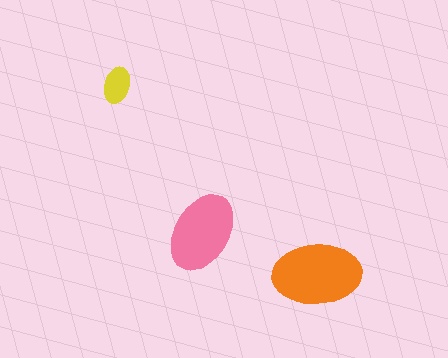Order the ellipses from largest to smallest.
the orange one, the pink one, the yellow one.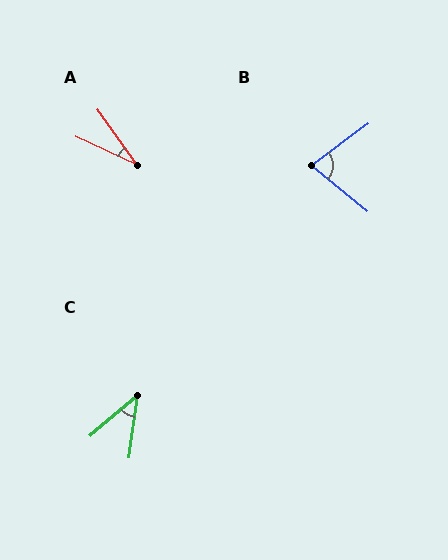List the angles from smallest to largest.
A (29°), C (42°), B (76°).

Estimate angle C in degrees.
Approximately 42 degrees.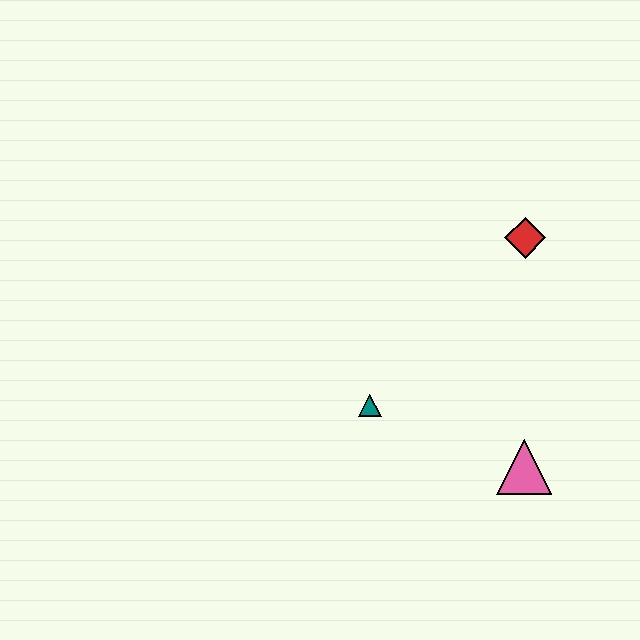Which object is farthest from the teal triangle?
The red diamond is farthest from the teal triangle.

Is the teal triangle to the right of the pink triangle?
No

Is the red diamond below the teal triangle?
No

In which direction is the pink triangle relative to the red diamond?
The pink triangle is below the red diamond.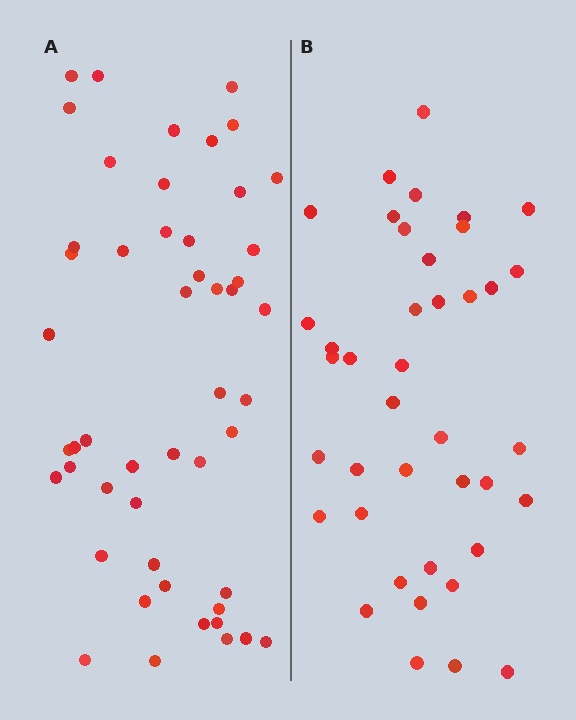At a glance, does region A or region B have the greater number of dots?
Region A (the left region) has more dots.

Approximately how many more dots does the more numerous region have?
Region A has roughly 10 or so more dots than region B.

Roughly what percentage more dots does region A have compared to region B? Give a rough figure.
About 25% more.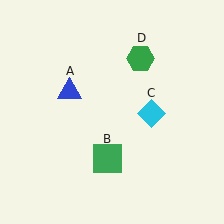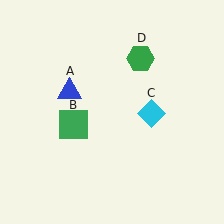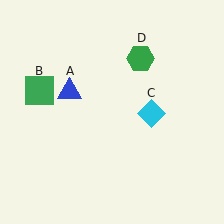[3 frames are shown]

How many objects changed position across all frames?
1 object changed position: green square (object B).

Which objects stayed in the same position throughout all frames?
Blue triangle (object A) and cyan diamond (object C) and green hexagon (object D) remained stationary.